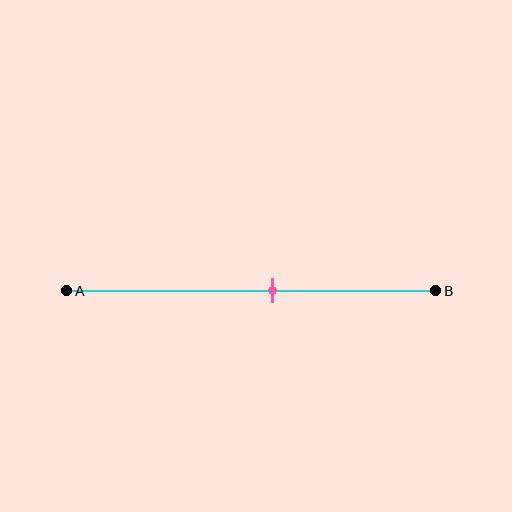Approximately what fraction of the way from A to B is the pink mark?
The pink mark is approximately 55% of the way from A to B.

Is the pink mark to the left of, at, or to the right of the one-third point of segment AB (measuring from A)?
The pink mark is to the right of the one-third point of segment AB.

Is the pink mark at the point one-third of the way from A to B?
No, the mark is at about 55% from A, not at the 33% one-third point.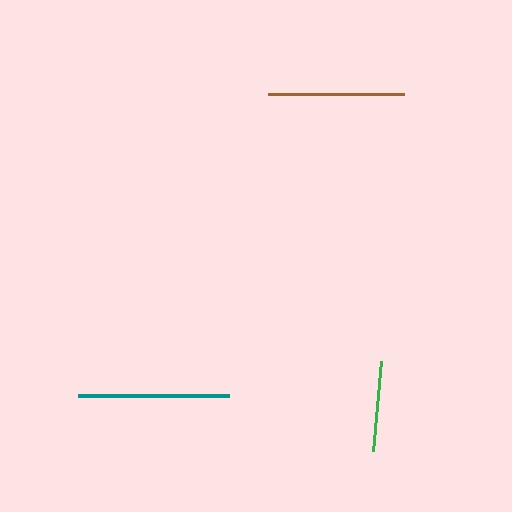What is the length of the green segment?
The green segment is approximately 90 pixels long.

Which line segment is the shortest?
The green line is the shortest at approximately 90 pixels.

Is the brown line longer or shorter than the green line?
The brown line is longer than the green line.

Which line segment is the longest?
The teal line is the longest at approximately 151 pixels.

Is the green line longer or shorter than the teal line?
The teal line is longer than the green line.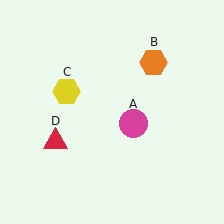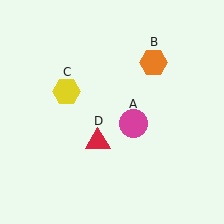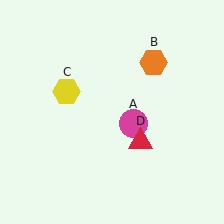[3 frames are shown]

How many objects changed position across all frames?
1 object changed position: red triangle (object D).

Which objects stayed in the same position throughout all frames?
Magenta circle (object A) and orange hexagon (object B) and yellow hexagon (object C) remained stationary.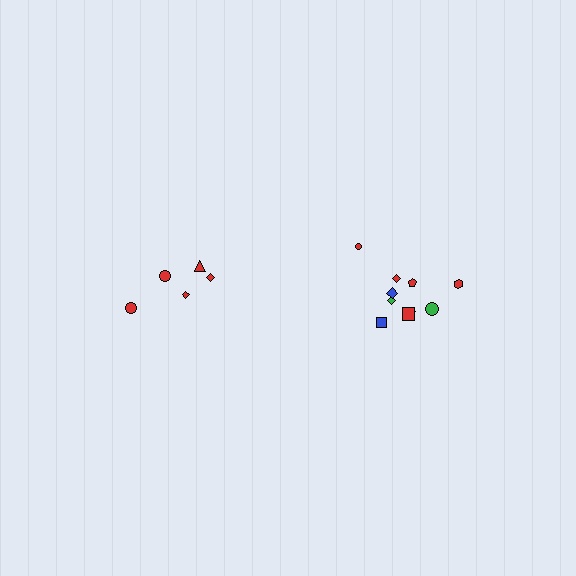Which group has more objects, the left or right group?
The right group.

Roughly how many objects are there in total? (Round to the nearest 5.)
Roughly 15 objects in total.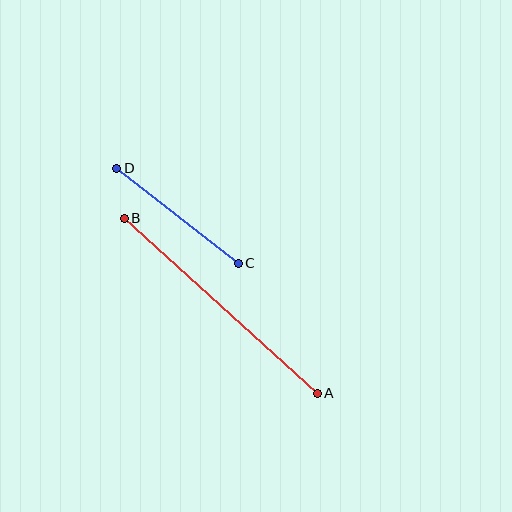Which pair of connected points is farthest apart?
Points A and B are farthest apart.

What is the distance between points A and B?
The distance is approximately 260 pixels.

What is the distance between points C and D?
The distance is approximately 154 pixels.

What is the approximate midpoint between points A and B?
The midpoint is at approximately (221, 306) pixels.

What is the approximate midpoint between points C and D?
The midpoint is at approximately (177, 216) pixels.